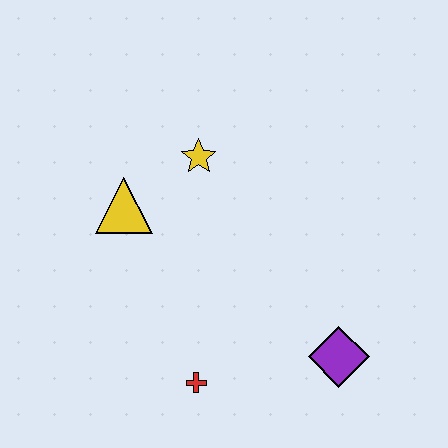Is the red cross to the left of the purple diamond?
Yes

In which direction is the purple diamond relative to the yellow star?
The purple diamond is below the yellow star.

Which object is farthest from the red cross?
The yellow star is farthest from the red cross.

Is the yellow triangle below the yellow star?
Yes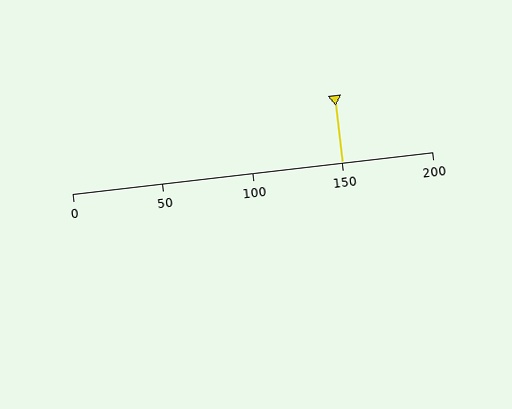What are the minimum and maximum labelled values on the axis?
The axis runs from 0 to 200.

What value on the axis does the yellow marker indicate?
The marker indicates approximately 150.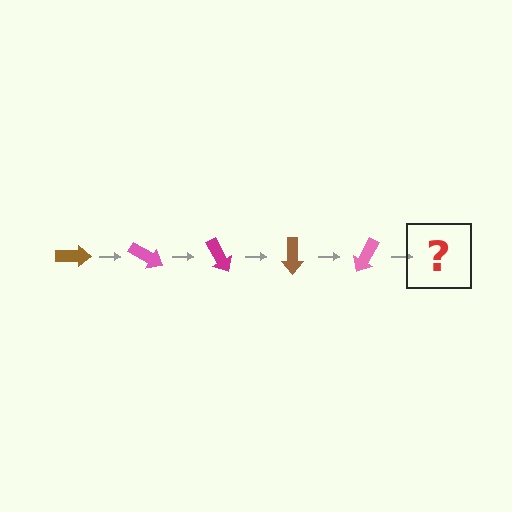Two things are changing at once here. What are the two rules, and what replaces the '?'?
The two rules are that it rotates 30 degrees each step and the color cycles through brown, pink, and magenta. The '?' should be a magenta arrow, rotated 150 degrees from the start.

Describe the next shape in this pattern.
It should be a magenta arrow, rotated 150 degrees from the start.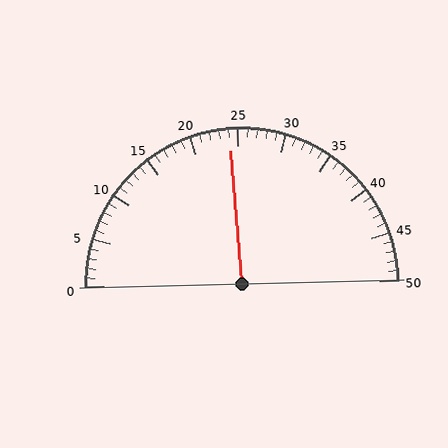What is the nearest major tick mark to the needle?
The nearest major tick mark is 25.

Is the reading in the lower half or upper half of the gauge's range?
The reading is in the lower half of the range (0 to 50).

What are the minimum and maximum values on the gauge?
The gauge ranges from 0 to 50.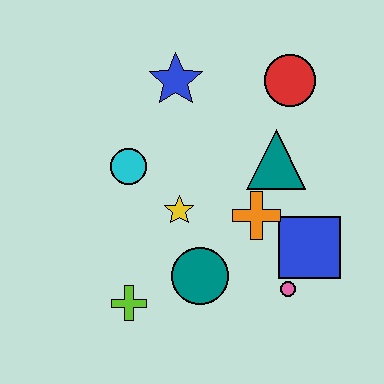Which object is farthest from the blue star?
The pink circle is farthest from the blue star.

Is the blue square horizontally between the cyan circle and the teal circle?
No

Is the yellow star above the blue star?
No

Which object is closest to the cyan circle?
The yellow star is closest to the cyan circle.